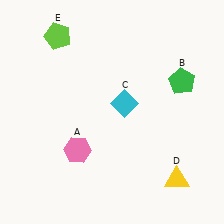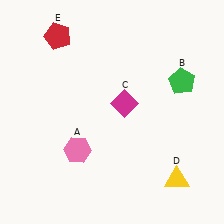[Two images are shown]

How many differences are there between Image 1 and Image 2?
There are 2 differences between the two images.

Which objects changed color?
C changed from cyan to magenta. E changed from lime to red.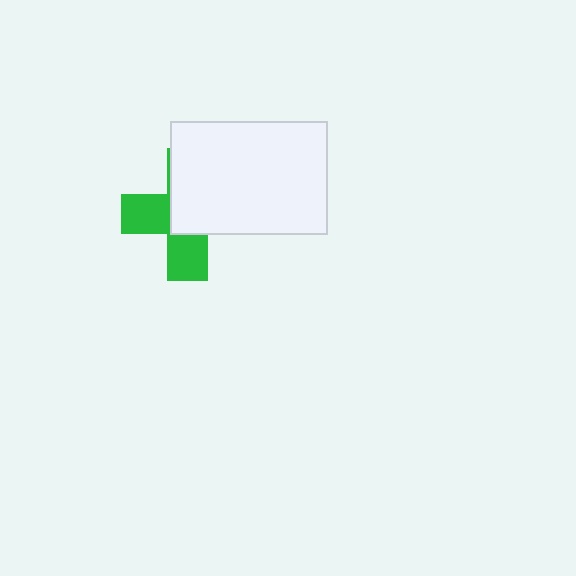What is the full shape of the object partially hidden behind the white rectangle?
The partially hidden object is a green cross.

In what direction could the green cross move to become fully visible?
The green cross could move toward the lower-left. That would shift it out from behind the white rectangle entirely.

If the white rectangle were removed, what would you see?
You would see the complete green cross.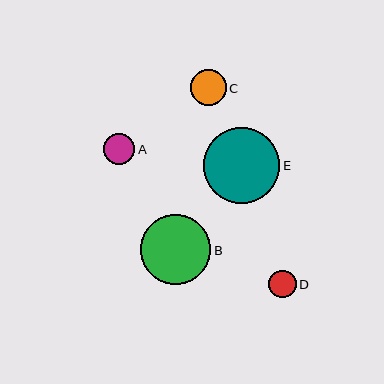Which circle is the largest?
Circle E is the largest with a size of approximately 76 pixels.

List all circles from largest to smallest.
From largest to smallest: E, B, C, A, D.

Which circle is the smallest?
Circle D is the smallest with a size of approximately 27 pixels.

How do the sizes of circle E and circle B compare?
Circle E and circle B are approximately the same size.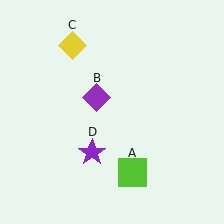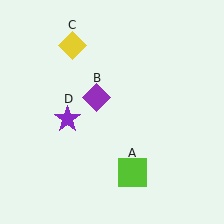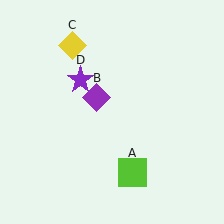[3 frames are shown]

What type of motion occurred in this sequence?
The purple star (object D) rotated clockwise around the center of the scene.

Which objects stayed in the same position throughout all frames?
Lime square (object A) and purple diamond (object B) and yellow diamond (object C) remained stationary.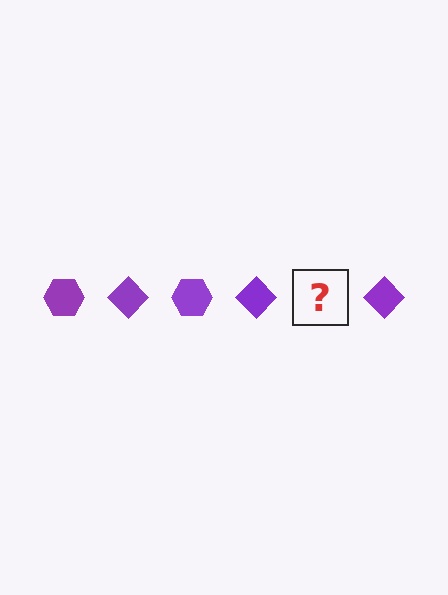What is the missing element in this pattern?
The missing element is a purple hexagon.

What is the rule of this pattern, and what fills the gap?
The rule is that the pattern cycles through hexagon, diamond shapes in purple. The gap should be filled with a purple hexagon.